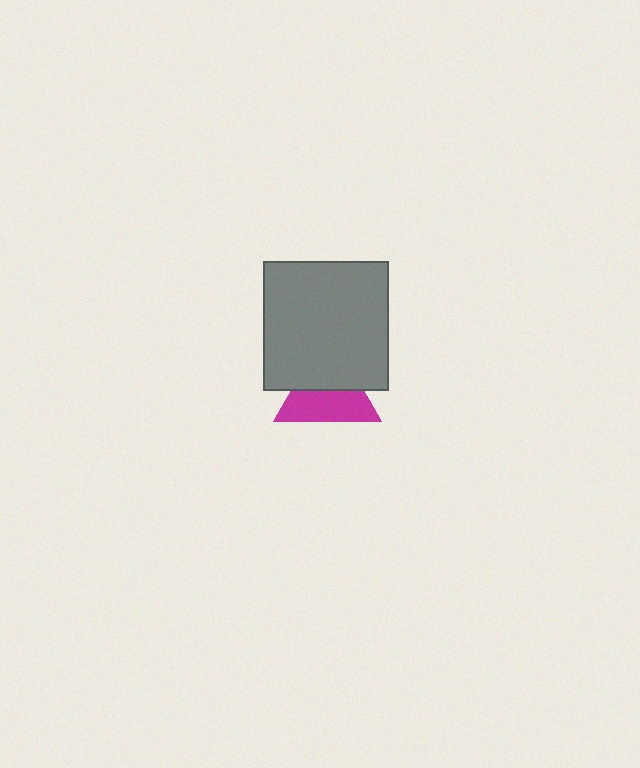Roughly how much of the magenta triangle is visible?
About half of it is visible (roughly 53%).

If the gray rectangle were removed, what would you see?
You would see the complete magenta triangle.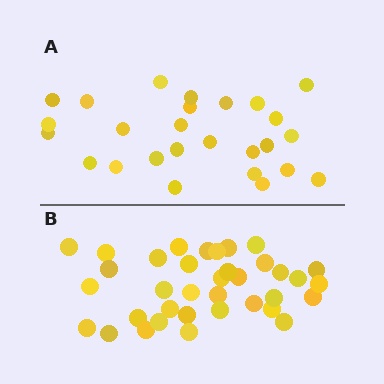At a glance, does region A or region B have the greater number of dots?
Region B (the bottom region) has more dots.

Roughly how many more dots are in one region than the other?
Region B has roughly 10 or so more dots than region A.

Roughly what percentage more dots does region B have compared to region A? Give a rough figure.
About 40% more.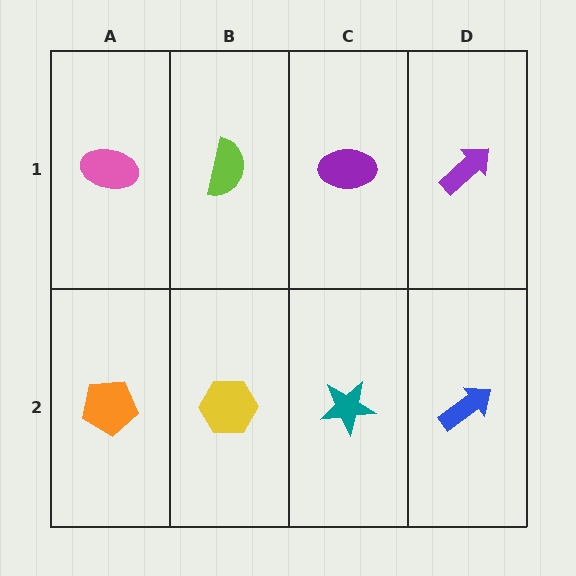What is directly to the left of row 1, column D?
A purple ellipse.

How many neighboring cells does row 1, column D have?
2.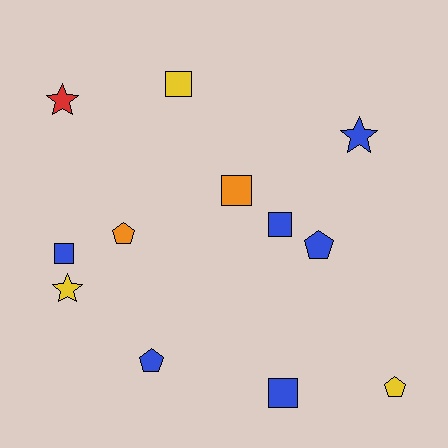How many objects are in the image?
There are 12 objects.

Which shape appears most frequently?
Square, with 5 objects.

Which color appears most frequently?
Blue, with 6 objects.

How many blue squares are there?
There are 3 blue squares.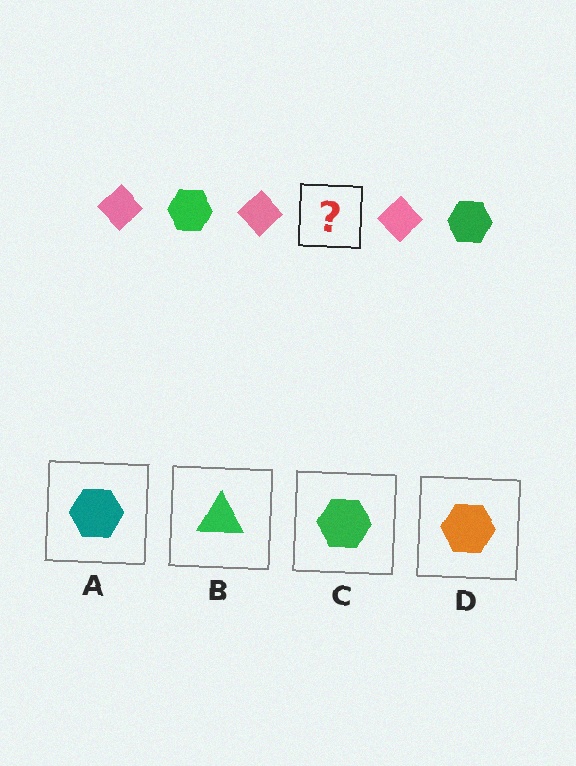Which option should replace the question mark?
Option C.